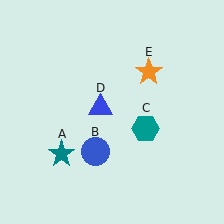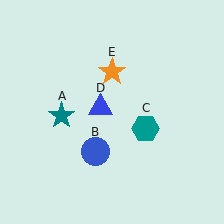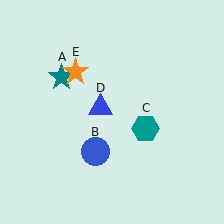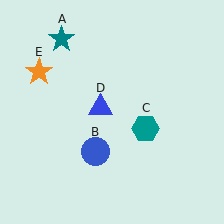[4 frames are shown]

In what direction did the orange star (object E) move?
The orange star (object E) moved left.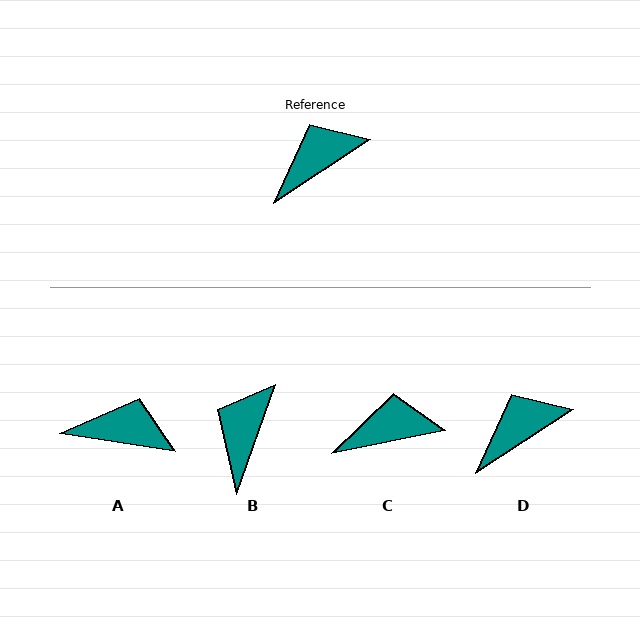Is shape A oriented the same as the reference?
No, it is off by about 42 degrees.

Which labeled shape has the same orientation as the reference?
D.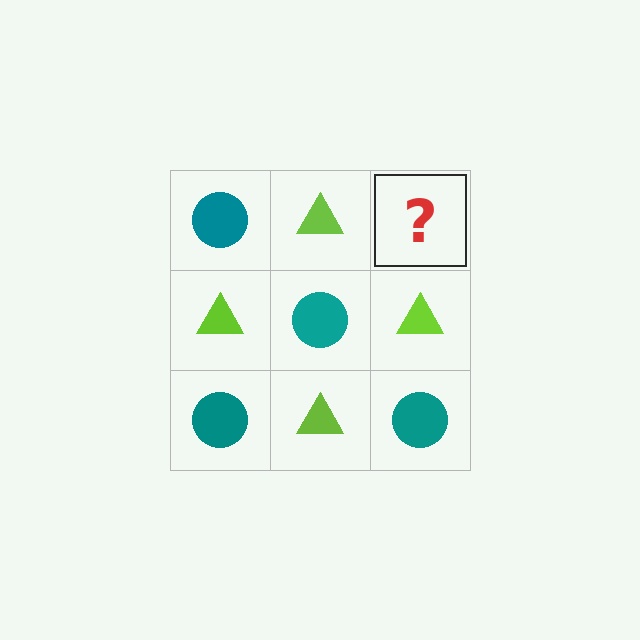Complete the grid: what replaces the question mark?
The question mark should be replaced with a teal circle.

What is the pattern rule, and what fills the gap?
The rule is that it alternates teal circle and lime triangle in a checkerboard pattern. The gap should be filled with a teal circle.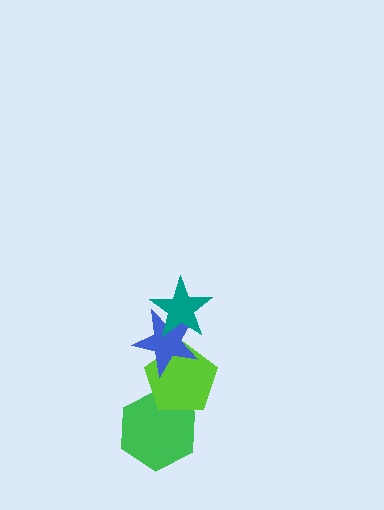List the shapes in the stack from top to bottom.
From top to bottom: the teal star, the blue star, the lime pentagon, the green hexagon.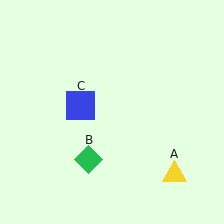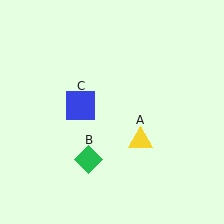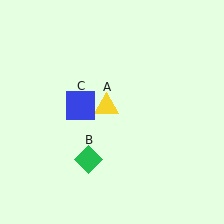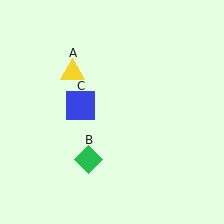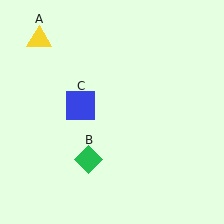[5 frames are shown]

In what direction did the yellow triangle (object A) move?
The yellow triangle (object A) moved up and to the left.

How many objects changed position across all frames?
1 object changed position: yellow triangle (object A).